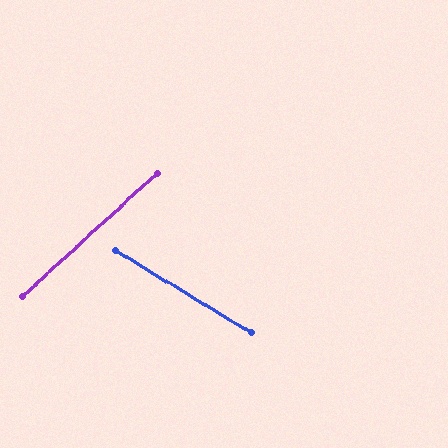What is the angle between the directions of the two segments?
Approximately 73 degrees.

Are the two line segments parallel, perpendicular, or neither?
Neither parallel nor perpendicular — they differ by about 73°.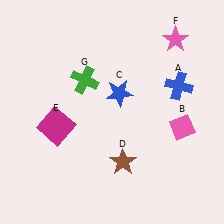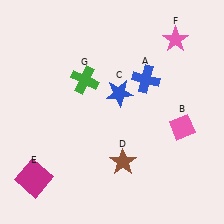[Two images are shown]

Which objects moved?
The objects that moved are: the blue cross (A), the magenta square (E).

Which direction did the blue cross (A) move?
The blue cross (A) moved left.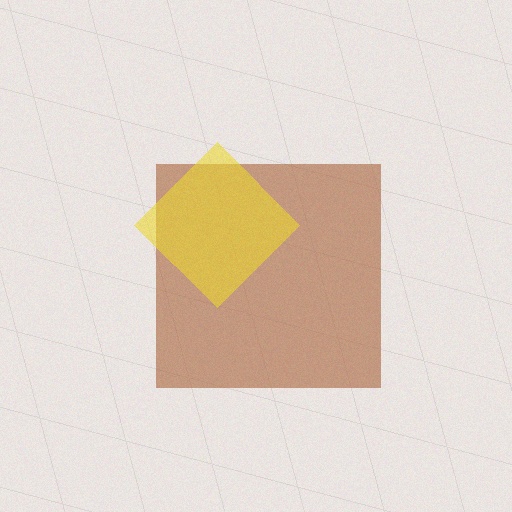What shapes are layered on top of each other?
The layered shapes are: a brown square, a yellow diamond.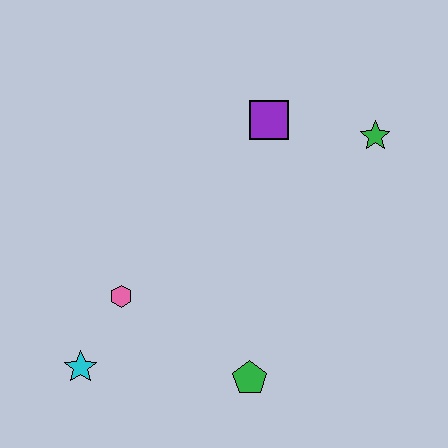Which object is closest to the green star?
The purple square is closest to the green star.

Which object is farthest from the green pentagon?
The green star is farthest from the green pentagon.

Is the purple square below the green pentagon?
No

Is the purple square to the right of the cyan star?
Yes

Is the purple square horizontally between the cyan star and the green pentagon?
No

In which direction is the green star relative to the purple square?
The green star is to the right of the purple square.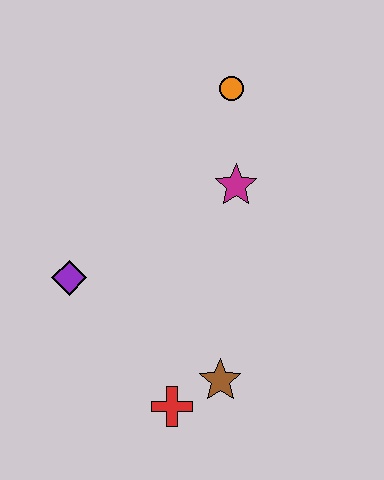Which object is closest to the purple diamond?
The red cross is closest to the purple diamond.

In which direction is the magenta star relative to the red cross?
The magenta star is above the red cross.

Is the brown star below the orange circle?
Yes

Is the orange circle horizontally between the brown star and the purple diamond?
No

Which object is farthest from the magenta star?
The red cross is farthest from the magenta star.